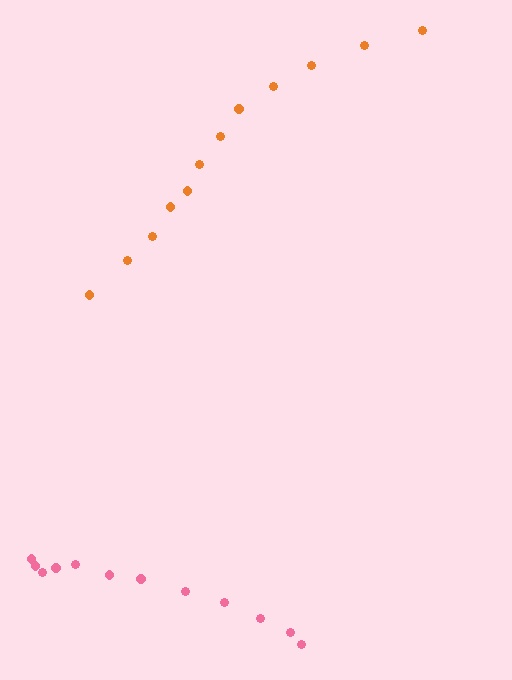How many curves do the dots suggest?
There are 2 distinct paths.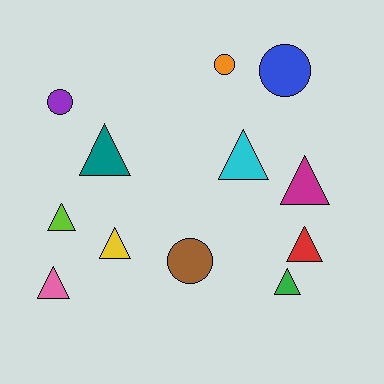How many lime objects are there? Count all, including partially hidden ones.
There is 1 lime object.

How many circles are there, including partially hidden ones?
There are 4 circles.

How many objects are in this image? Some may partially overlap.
There are 12 objects.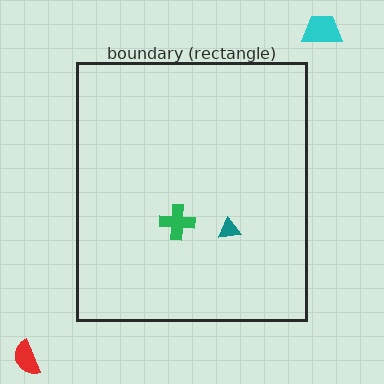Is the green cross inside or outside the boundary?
Inside.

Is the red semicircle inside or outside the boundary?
Outside.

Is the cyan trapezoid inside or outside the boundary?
Outside.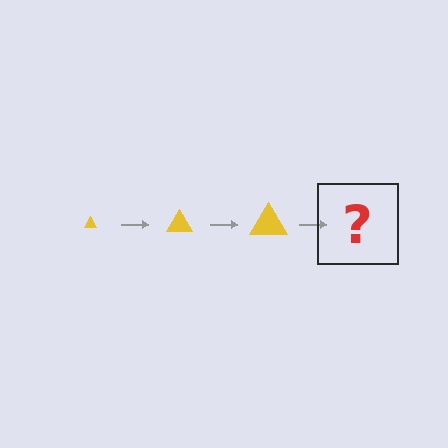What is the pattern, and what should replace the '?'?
The pattern is that the triangle gets progressively larger each step. The '?' should be a yellow triangle, larger than the previous one.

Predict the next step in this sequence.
The next step is a yellow triangle, larger than the previous one.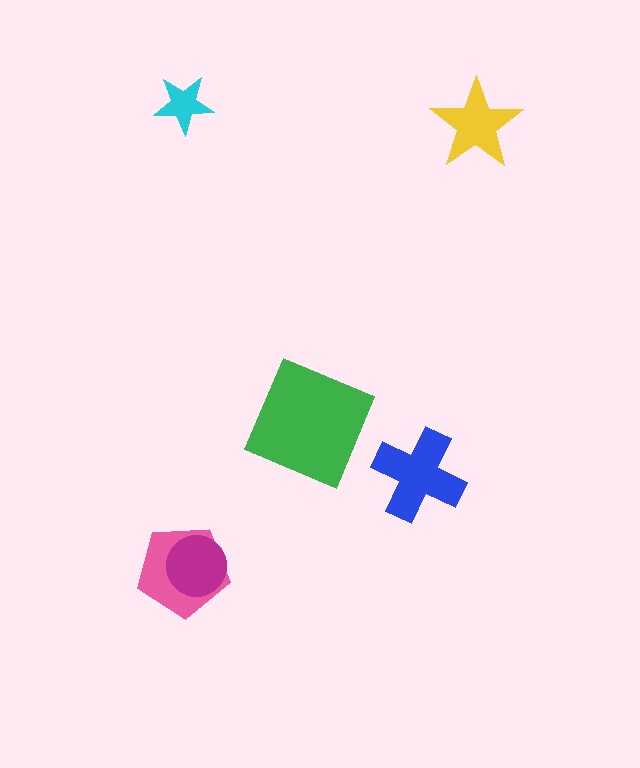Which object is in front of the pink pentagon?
The magenta circle is in front of the pink pentagon.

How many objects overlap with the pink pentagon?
1 object overlaps with the pink pentagon.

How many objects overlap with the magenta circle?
1 object overlaps with the magenta circle.